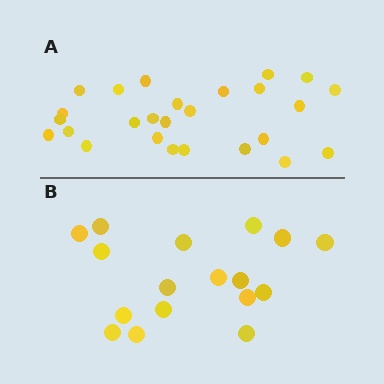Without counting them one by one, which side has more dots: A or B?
Region A (the top region) has more dots.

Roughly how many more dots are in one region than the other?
Region A has roughly 8 or so more dots than region B.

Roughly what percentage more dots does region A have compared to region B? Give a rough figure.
About 55% more.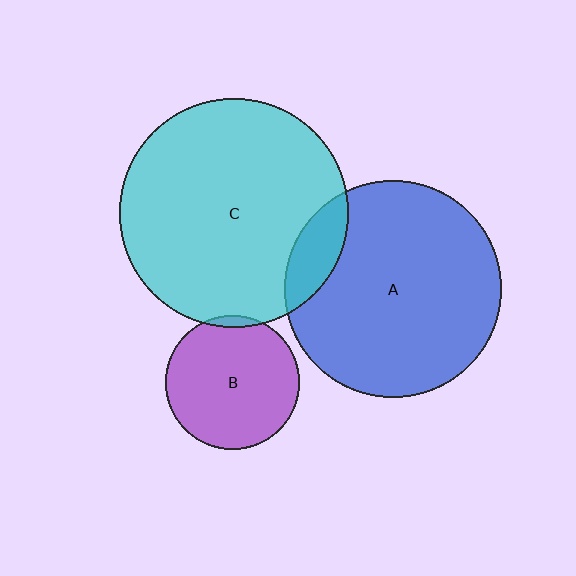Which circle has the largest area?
Circle C (cyan).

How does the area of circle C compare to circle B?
Approximately 2.9 times.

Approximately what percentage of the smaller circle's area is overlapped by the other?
Approximately 5%.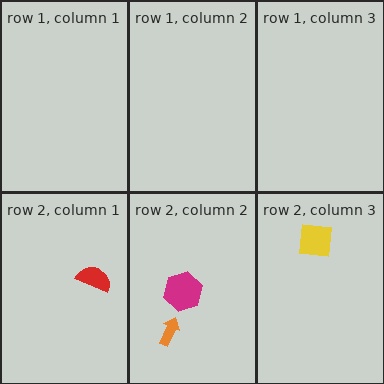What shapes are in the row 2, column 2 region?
The magenta hexagon, the orange arrow.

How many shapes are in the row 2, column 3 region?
1.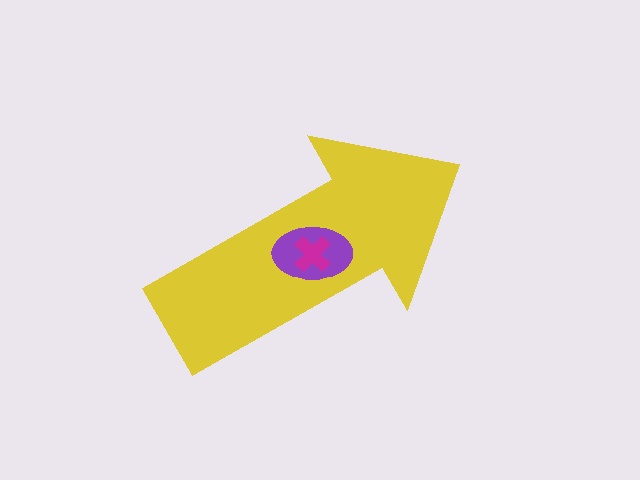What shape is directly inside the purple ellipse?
The magenta cross.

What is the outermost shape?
The yellow arrow.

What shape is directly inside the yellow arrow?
The purple ellipse.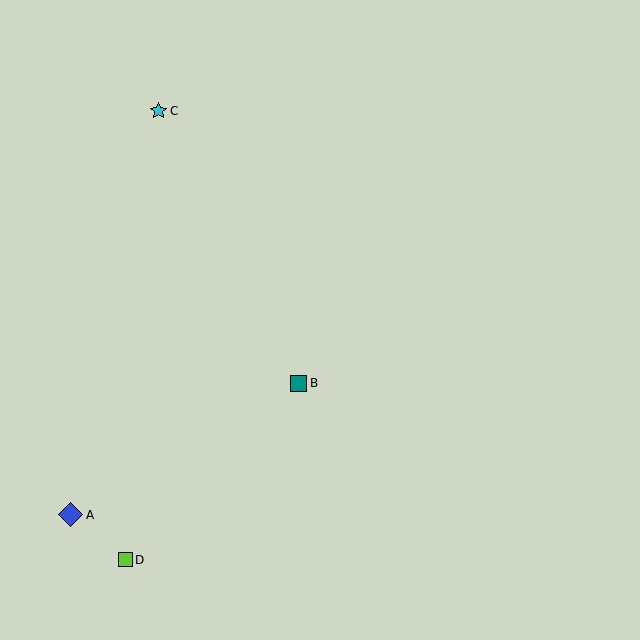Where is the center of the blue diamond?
The center of the blue diamond is at (71, 515).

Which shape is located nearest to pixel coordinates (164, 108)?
The cyan star (labeled C) at (159, 111) is nearest to that location.